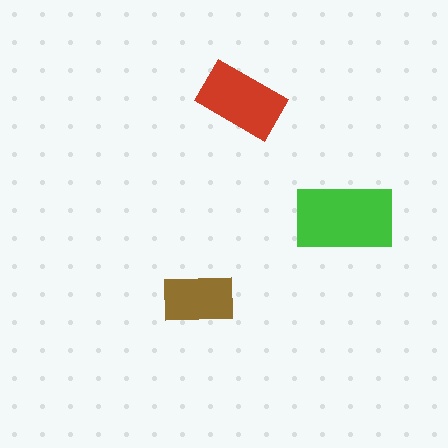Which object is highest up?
The red rectangle is topmost.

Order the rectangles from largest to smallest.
the green one, the red one, the brown one.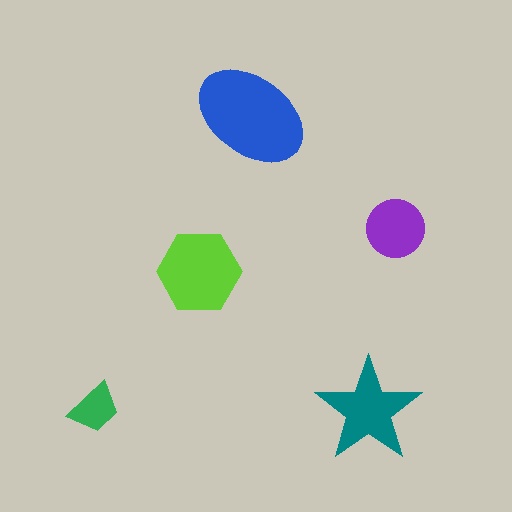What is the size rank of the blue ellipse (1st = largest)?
1st.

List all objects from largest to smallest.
The blue ellipse, the lime hexagon, the teal star, the purple circle, the green trapezoid.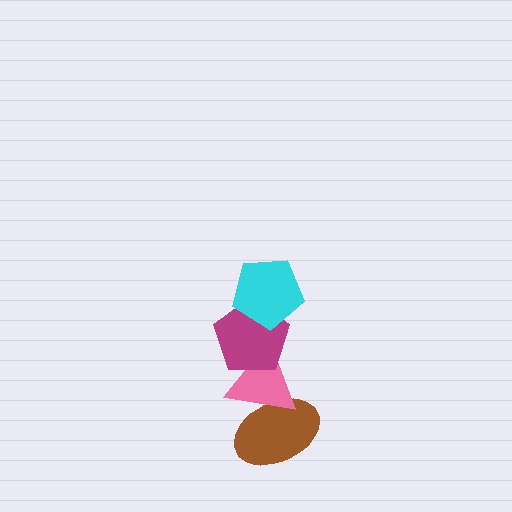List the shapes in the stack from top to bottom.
From top to bottom: the cyan pentagon, the magenta pentagon, the pink triangle, the brown ellipse.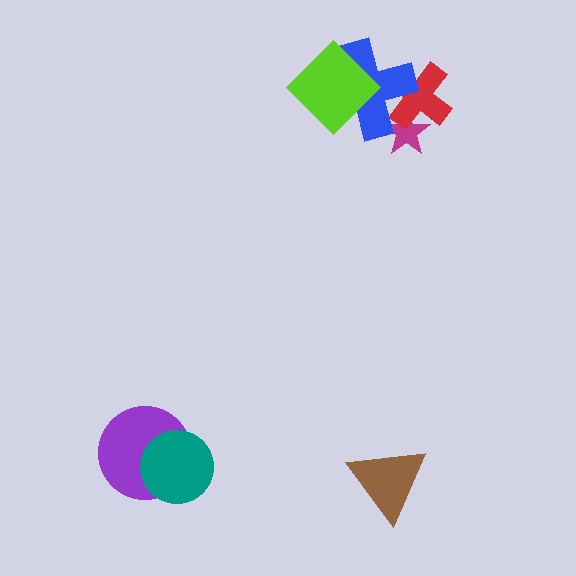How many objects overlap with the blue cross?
3 objects overlap with the blue cross.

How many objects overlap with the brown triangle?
0 objects overlap with the brown triangle.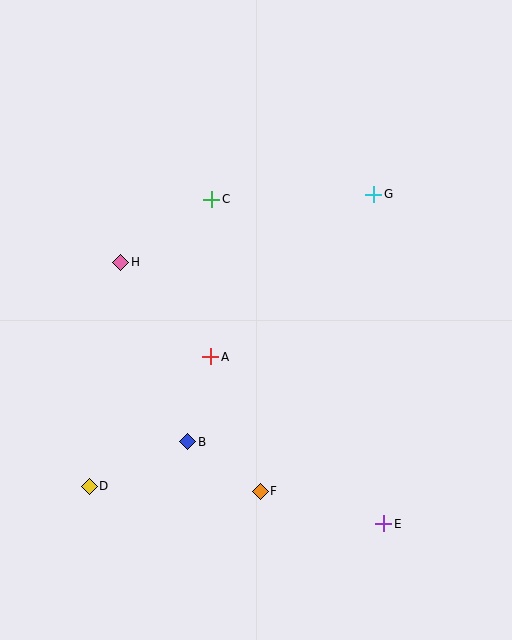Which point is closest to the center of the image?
Point A at (211, 357) is closest to the center.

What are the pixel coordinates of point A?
Point A is at (211, 357).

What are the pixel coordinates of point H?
Point H is at (121, 262).